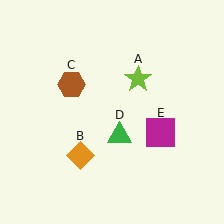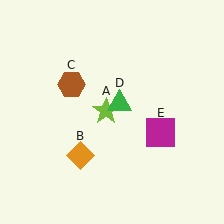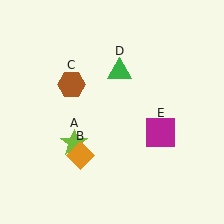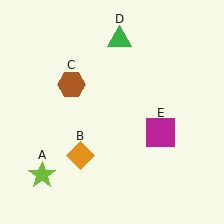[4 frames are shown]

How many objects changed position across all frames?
2 objects changed position: lime star (object A), green triangle (object D).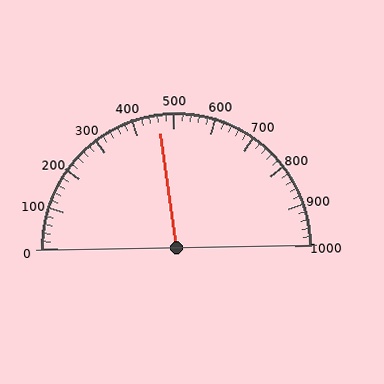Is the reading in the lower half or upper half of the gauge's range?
The reading is in the lower half of the range (0 to 1000).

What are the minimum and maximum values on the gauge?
The gauge ranges from 0 to 1000.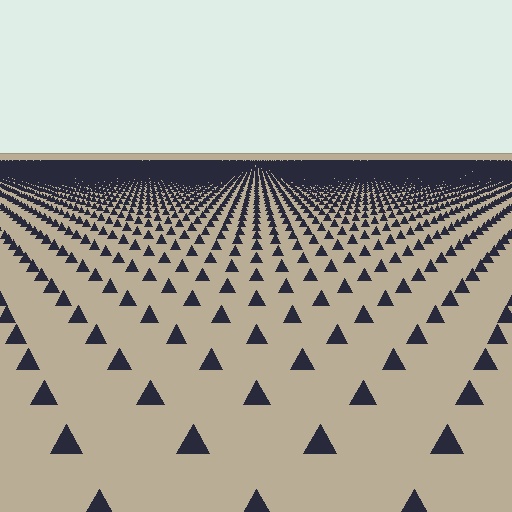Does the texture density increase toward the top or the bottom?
Density increases toward the top.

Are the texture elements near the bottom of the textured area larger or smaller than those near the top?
Larger. Near the bottom, elements are closer to the viewer and appear at a bigger on-screen size.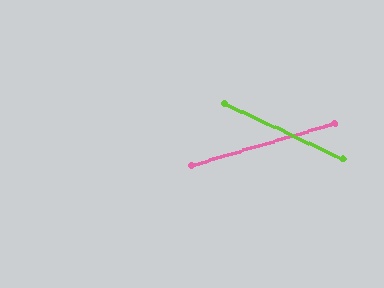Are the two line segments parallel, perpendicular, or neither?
Neither parallel nor perpendicular — they differ by about 41°.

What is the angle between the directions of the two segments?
Approximately 41 degrees.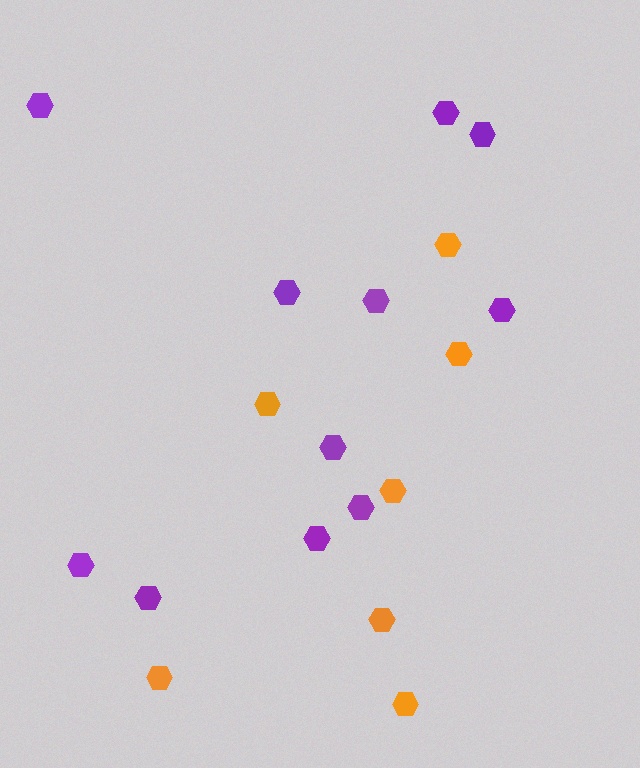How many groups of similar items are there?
There are 2 groups: one group of purple hexagons (11) and one group of orange hexagons (7).